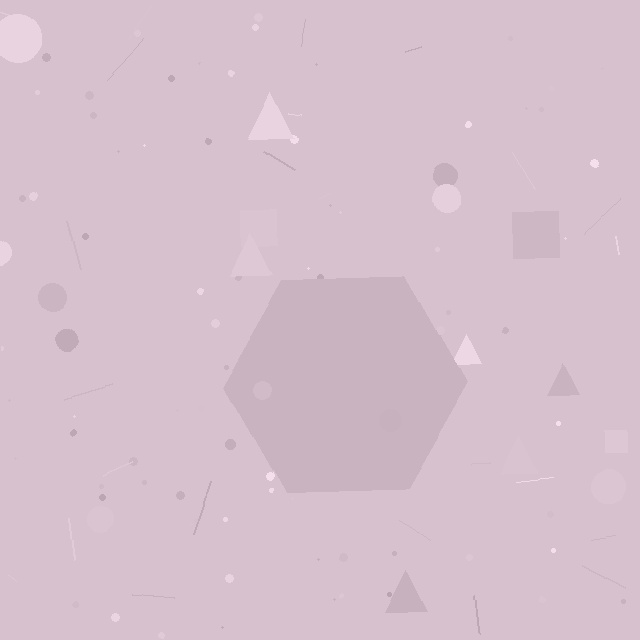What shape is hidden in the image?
A hexagon is hidden in the image.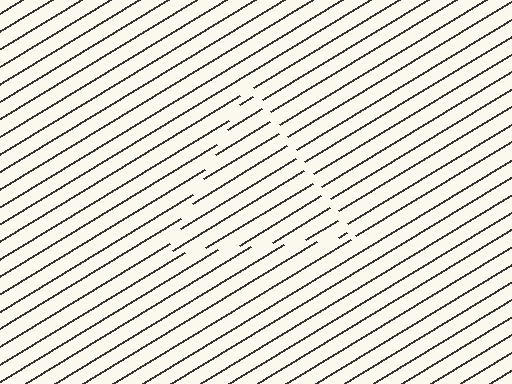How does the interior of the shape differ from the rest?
The interior of the shape contains the same grating, shifted by half a period — the contour is defined by the phase discontinuity where line-ends from the inner and outer gratings abut.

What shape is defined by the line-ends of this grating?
An illusory triangle. The interior of the shape contains the same grating, shifted by half a period — the contour is defined by the phase discontinuity where line-ends from the inner and outer gratings abut.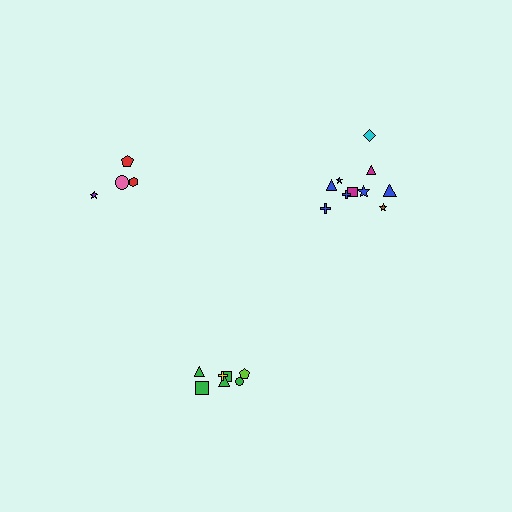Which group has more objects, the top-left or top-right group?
The top-right group.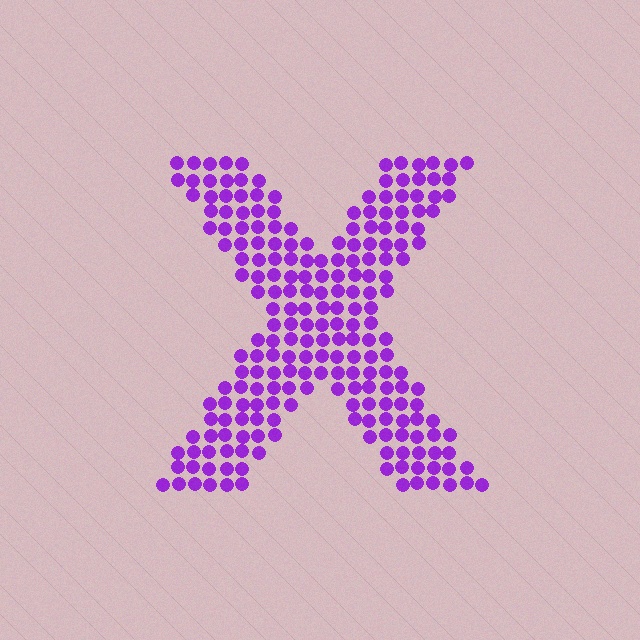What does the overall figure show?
The overall figure shows the letter X.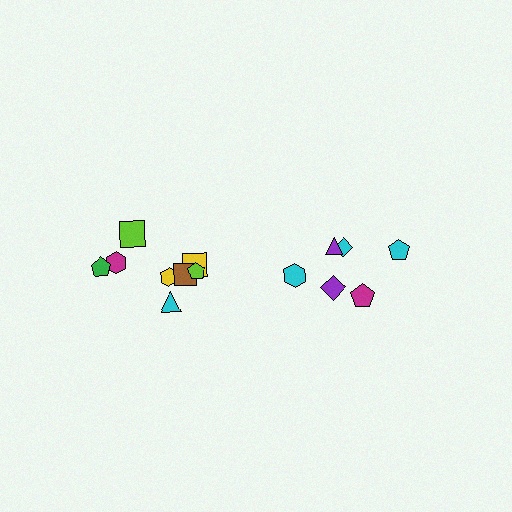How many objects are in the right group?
There are 6 objects.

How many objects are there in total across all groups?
There are 14 objects.